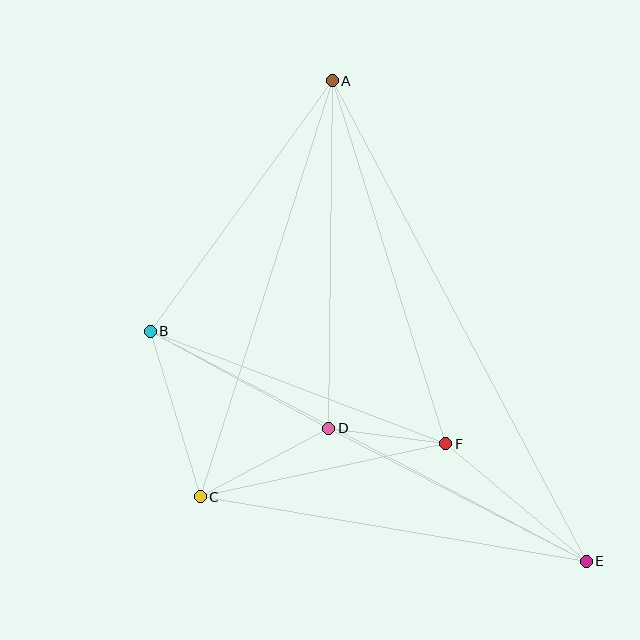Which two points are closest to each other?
Points D and F are closest to each other.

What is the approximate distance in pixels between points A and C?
The distance between A and C is approximately 437 pixels.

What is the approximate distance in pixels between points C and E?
The distance between C and E is approximately 391 pixels.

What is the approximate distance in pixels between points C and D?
The distance between C and D is approximately 146 pixels.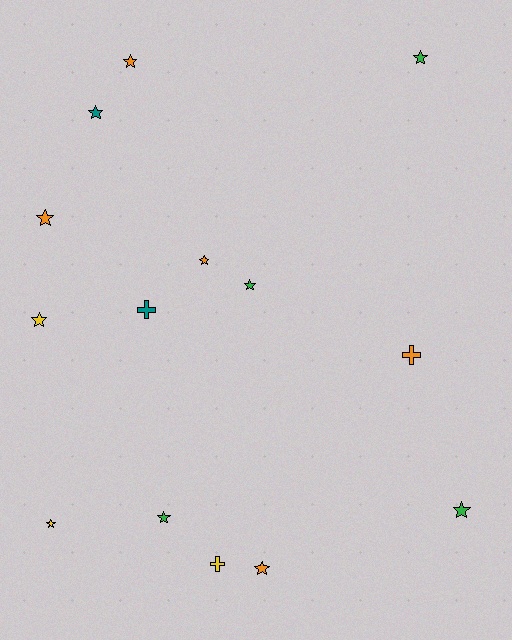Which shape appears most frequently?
Star, with 11 objects.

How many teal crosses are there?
There is 1 teal cross.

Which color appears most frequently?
Orange, with 5 objects.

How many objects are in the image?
There are 14 objects.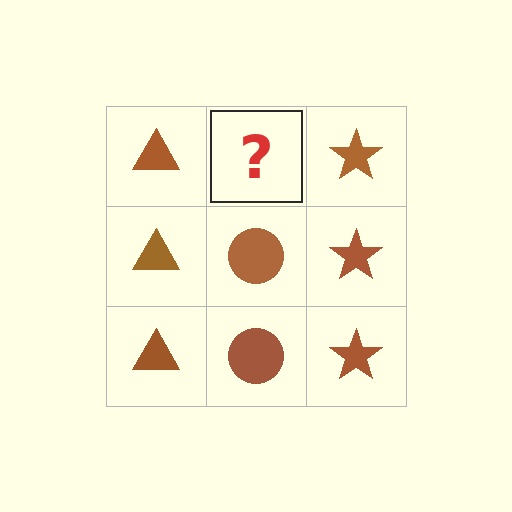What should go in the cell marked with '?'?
The missing cell should contain a brown circle.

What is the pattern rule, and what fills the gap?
The rule is that each column has a consistent shape. The gap should be filled with a brown circle.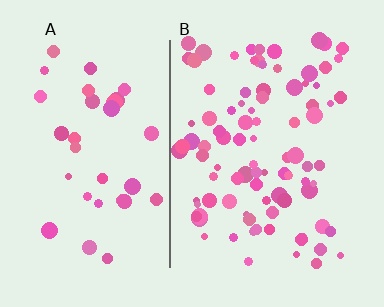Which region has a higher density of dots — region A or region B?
B (the right).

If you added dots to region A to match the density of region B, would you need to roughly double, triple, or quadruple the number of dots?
Approximately triple.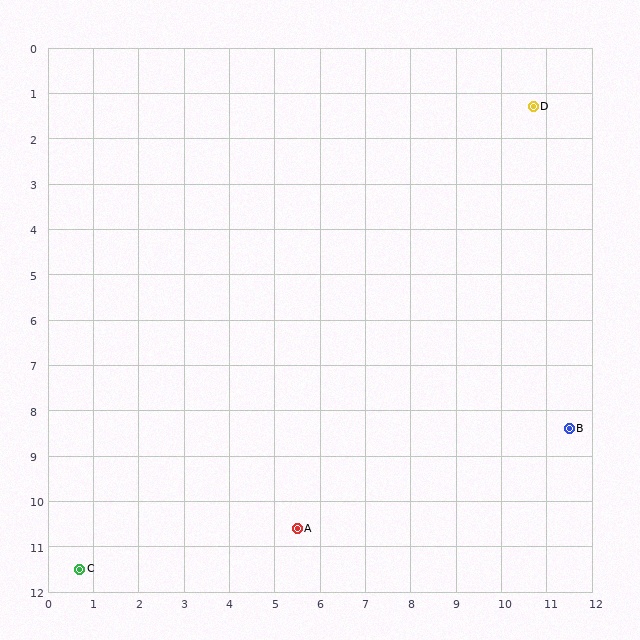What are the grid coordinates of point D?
Point D is at approximately (10.7, 1.3).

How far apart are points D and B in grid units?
Points D and B are about 7.1 grid units apart.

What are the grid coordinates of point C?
Point C is at approximately (0.7, 11.5).